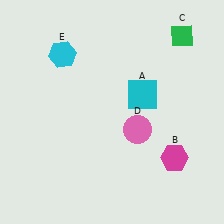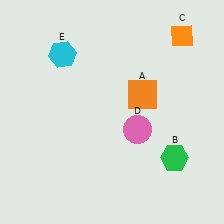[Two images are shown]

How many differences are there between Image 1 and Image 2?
There are 3 differences between the two images.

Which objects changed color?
A changed from cyan to orange. B changed from magenta to green. C changed from green to orange.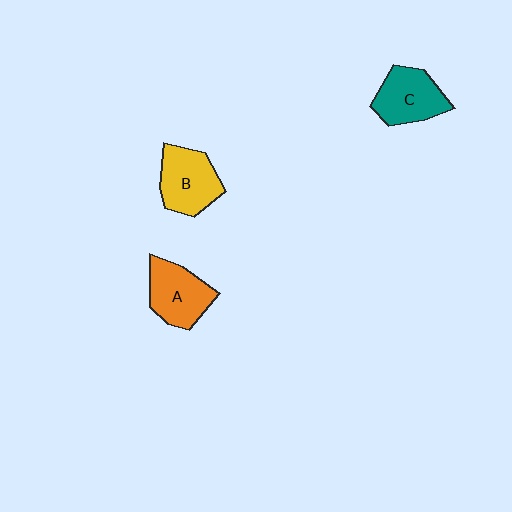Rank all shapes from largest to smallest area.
From largest to smallest: B (yellow), A (orange), C (teal).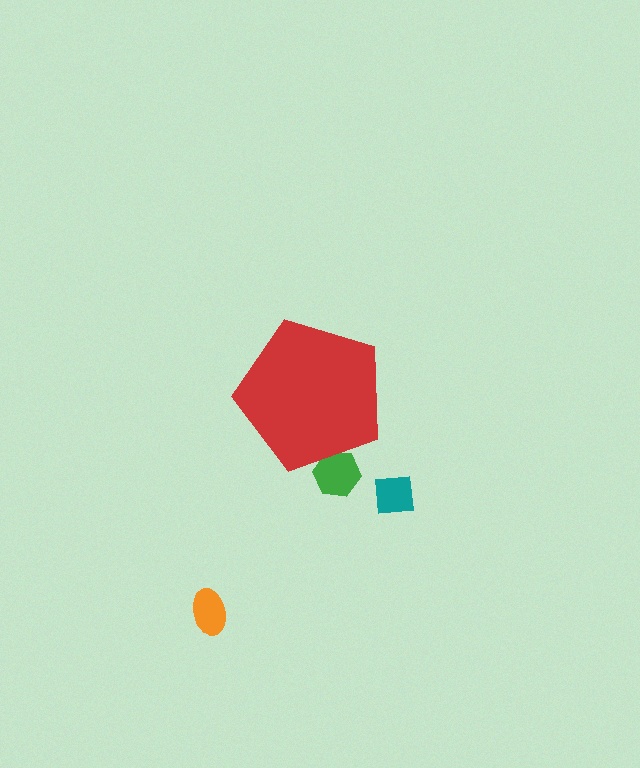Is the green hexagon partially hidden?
Yes, the green hexagon is partially hidden behind the red pentagon.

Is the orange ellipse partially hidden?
No, the orange ellipse is fully visible.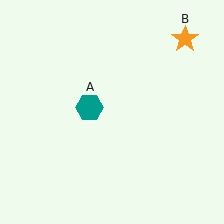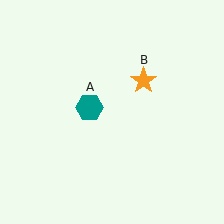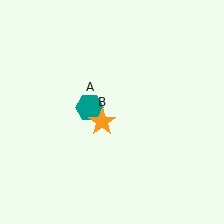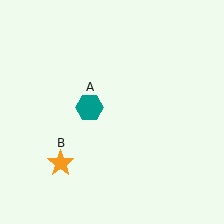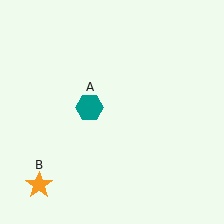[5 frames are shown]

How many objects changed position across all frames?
1 object changed position: orange star (object B).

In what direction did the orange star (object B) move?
The orange star (object B) moved down and to the left.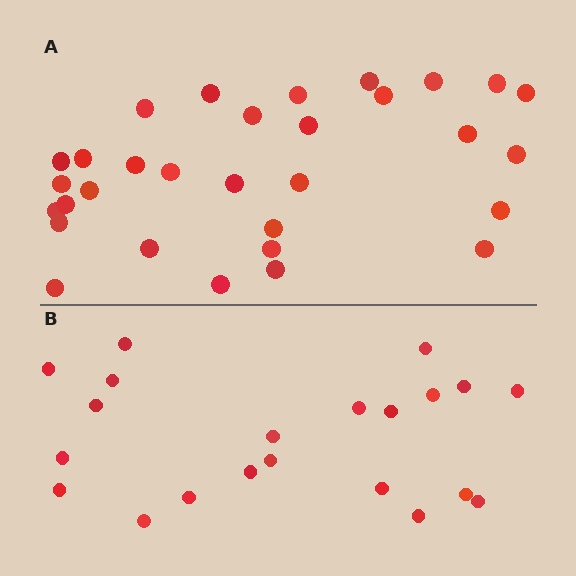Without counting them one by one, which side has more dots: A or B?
Region A (the top region) has more dots.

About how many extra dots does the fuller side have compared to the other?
Region A has roughly 10 or so more dots than region B.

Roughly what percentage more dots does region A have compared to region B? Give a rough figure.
About 50% more.